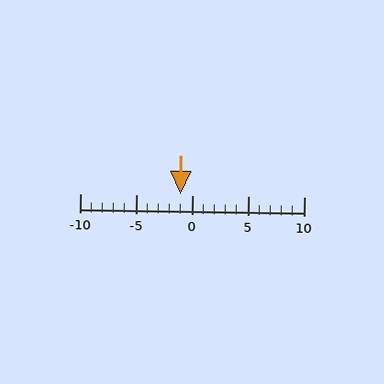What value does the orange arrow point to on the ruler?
The orange arrow points to approximately -1.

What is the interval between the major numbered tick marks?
The major tick marks are spaced 5 units apart.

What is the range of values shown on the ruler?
The ruler shows values from -10 to 10.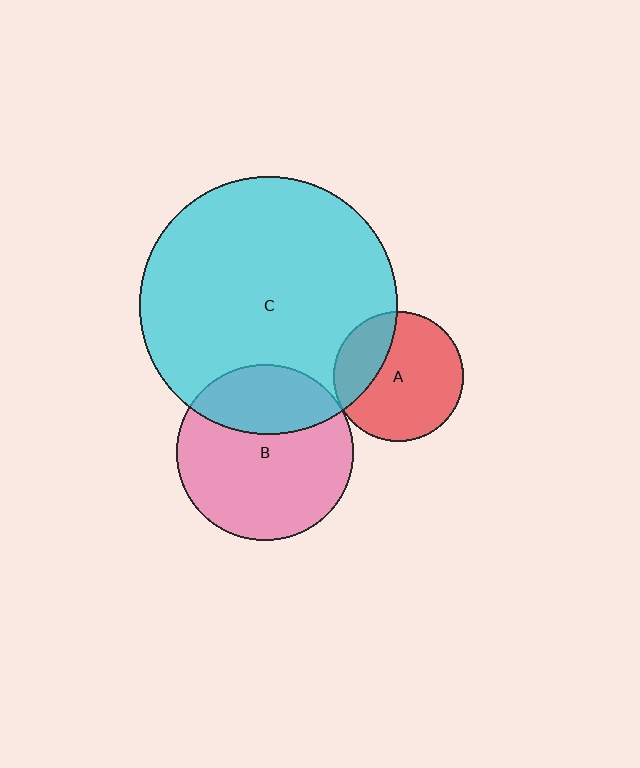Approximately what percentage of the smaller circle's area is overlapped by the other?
Approximately 30%.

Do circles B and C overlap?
Yes.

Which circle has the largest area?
Circle C (cyan).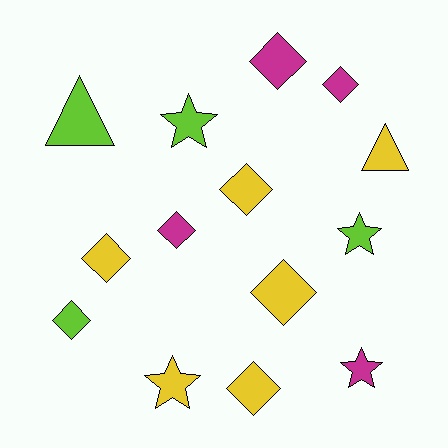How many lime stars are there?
There are 2 lime stars.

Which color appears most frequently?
Yellow, with 6 objects.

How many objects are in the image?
There are 14 objects.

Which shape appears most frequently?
Diamond, with 8 objects.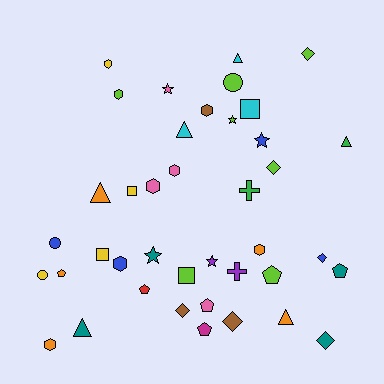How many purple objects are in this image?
There are 2 purple objects.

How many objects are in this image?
There are 40 objects.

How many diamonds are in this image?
There are 6 diamonds.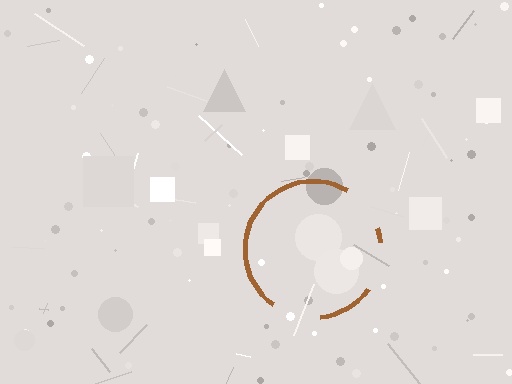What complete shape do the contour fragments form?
The contour fragments form a circle.